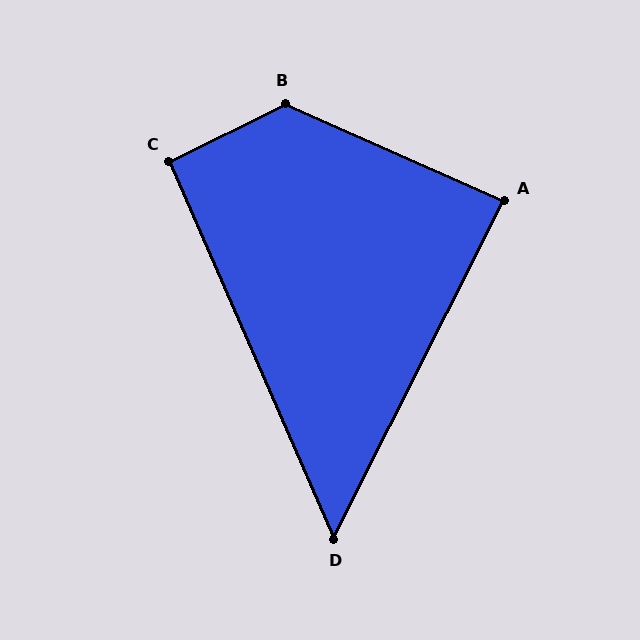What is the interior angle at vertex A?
Approximately 87 degrees (approximately right).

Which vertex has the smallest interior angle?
D, at approximately 50 degrees.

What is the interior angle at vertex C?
Approximately 93 degrees (approximately right).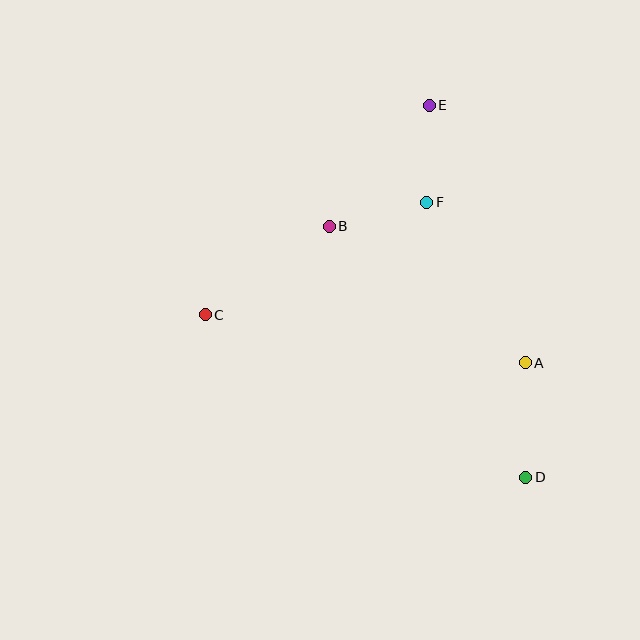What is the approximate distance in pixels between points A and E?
The distance between A and E is approximately 275 pixels.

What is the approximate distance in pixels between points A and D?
The distance between A and D is approximately 114 pixels.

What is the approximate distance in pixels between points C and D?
The distance between C and D is approximately 359 pixels.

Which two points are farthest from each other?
Points D and E are farthest from each other.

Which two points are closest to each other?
Points E and F are closest to each other.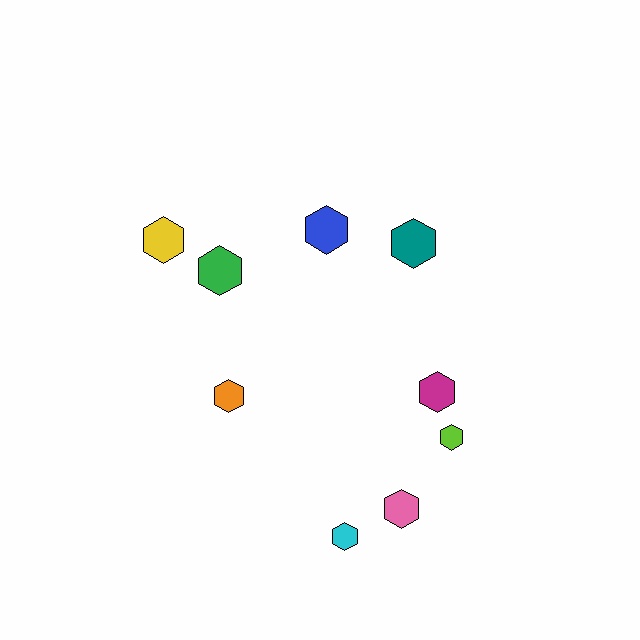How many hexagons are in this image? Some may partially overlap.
There are 9 hexagons.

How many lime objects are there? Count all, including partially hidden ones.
There is 1 lime object.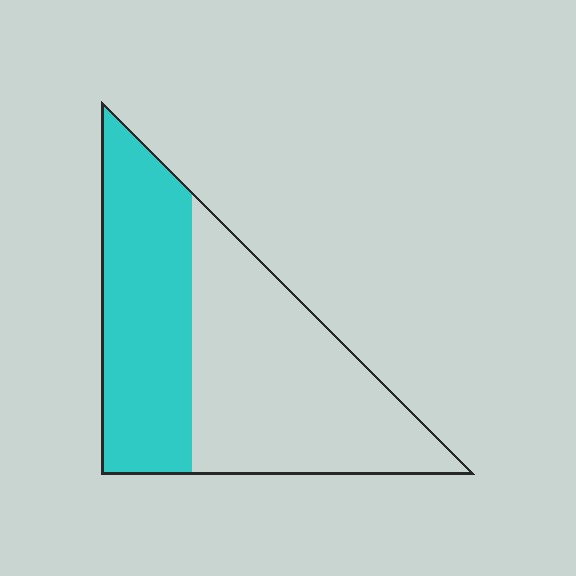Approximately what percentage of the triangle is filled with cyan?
Approximately 45%.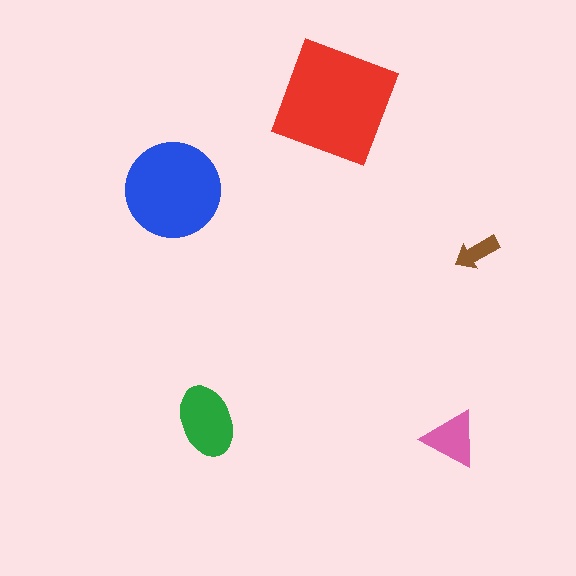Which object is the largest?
The red square.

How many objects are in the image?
There are 5 objects in the image.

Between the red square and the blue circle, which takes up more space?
The red square.